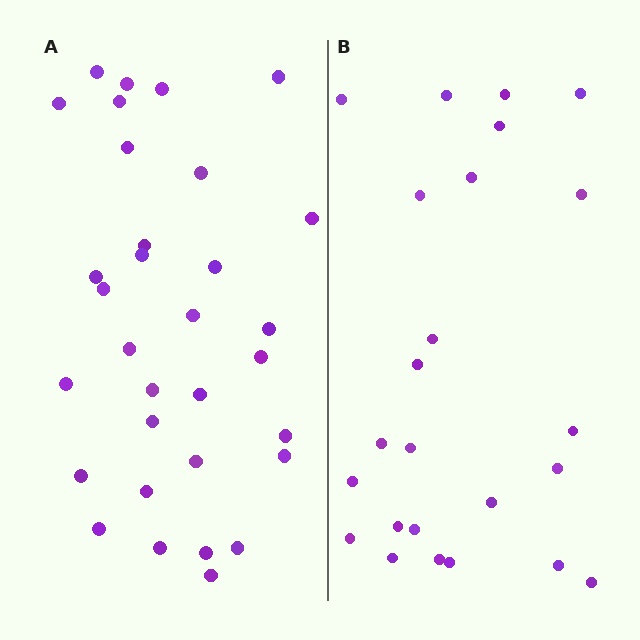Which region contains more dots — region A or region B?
Region A (the left region) has more dots.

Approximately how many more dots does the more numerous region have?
Region A has roughly 8 or so more dots than region B.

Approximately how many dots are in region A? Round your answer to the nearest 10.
About 30 dots. (The exact count is 32, which rounds to 30.)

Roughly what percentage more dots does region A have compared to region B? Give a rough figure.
About 35% more.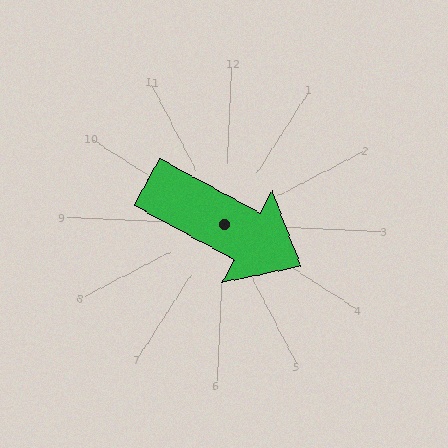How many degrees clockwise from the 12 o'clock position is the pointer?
Approximately 116 degrees.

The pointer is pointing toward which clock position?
Roughly 4 o'clock.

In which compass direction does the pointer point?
Southeast.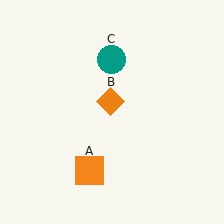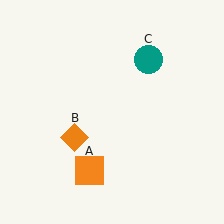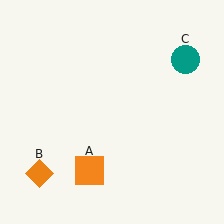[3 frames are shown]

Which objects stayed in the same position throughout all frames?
Orange square (object A) remained stationary.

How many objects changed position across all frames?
2 objects changed position: orange diamond (object B), teal circle (object C).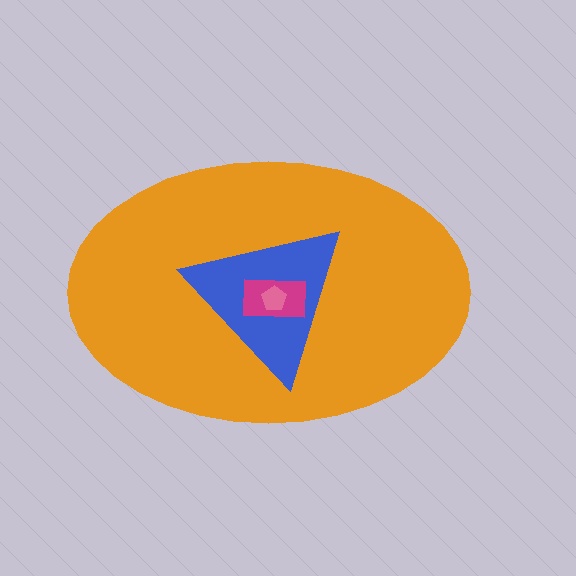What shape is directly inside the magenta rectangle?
The pink pentagon.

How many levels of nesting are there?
4.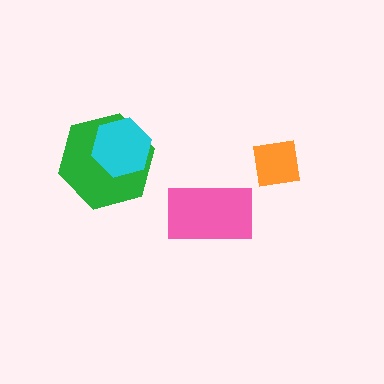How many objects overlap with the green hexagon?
1 object overlaps with the green hexagon.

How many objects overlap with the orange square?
0 objects overlap with the orange square.